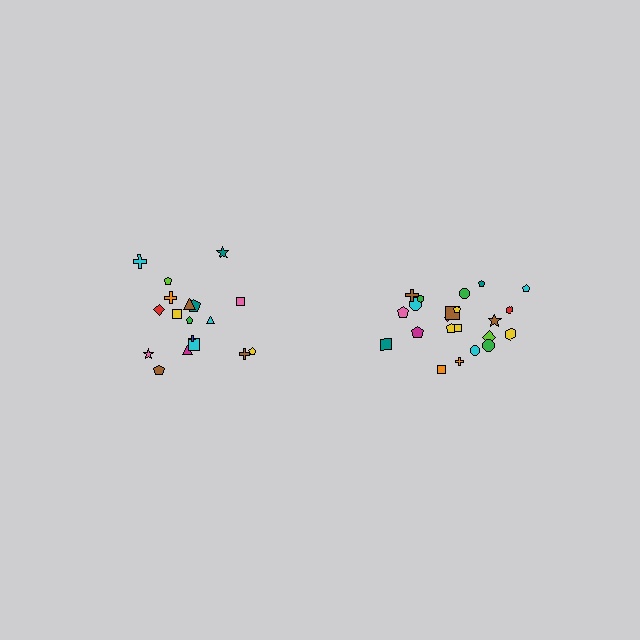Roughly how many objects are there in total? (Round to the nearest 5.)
Roughly 40 objects in total.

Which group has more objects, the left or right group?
The right group.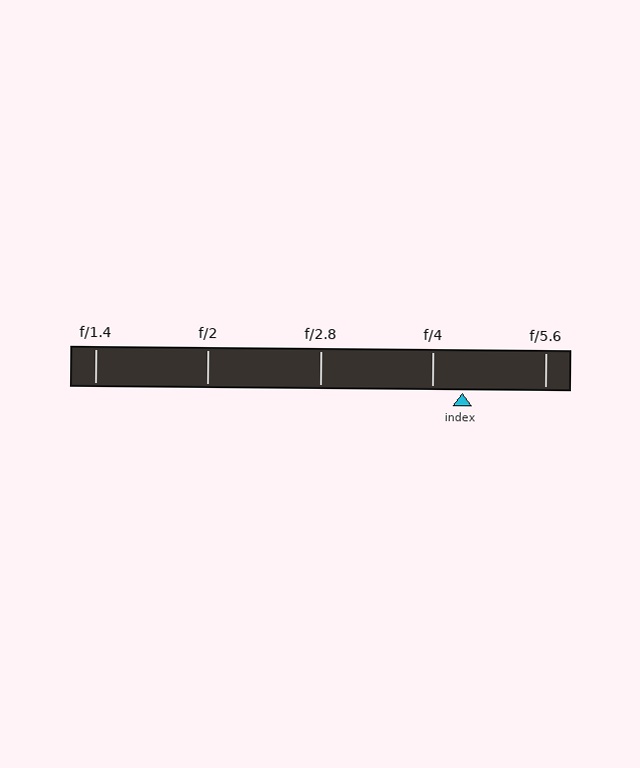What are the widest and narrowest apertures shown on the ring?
The widest aperture shown is f/1.4 and the narrowest is f/5.6.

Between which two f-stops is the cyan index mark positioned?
The index mark is between f/4 and f/5.6.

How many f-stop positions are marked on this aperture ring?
There are 5 f-stop positions marked.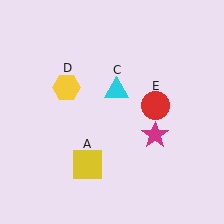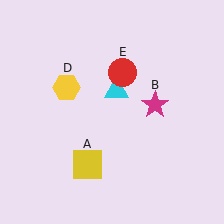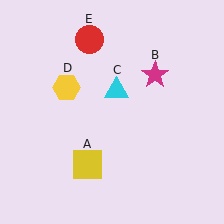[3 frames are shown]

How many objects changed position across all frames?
2 objects changed position: magenta star (object B), red circle (object E).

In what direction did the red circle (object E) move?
The red circle (object E) moved up and to the left.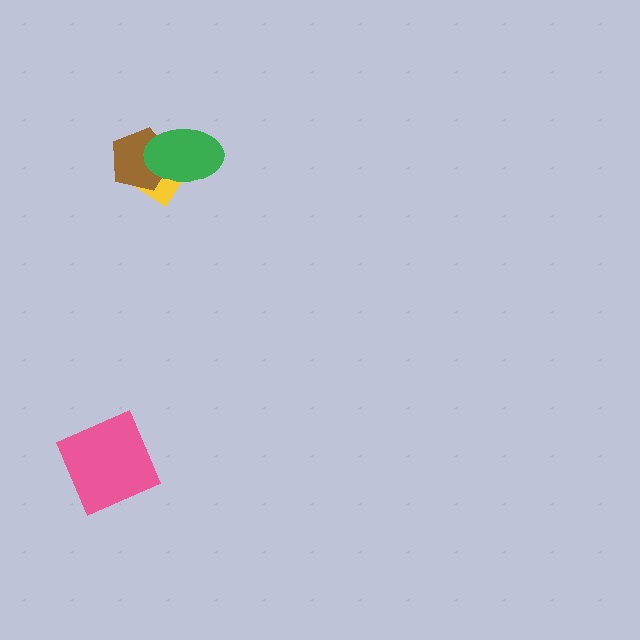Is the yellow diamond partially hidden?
Yes, it is partially covered by another shape.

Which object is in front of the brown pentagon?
The green ellipse is in front of the brown pentagon.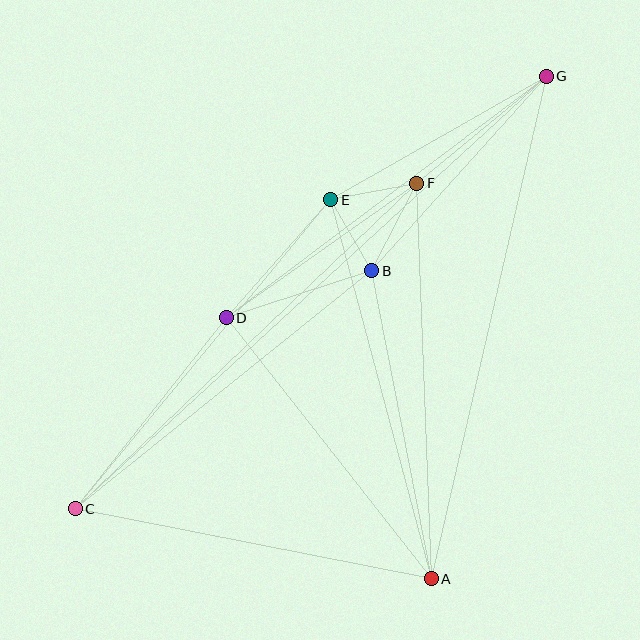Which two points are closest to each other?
Points B and E are closest to each other.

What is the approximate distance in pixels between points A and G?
The distance between A and G is approximately 516 pixels.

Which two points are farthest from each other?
Points C and G are farthest from each other.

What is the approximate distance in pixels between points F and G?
The distance between F and G is approximately 168 pixels.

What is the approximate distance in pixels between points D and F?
The distance between D and F is approximately 234 pixels.